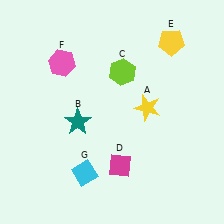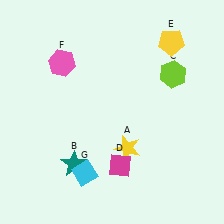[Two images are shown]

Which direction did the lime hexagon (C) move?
The lime hexagon (C) moved right.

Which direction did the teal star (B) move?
The teal star (B) moved down.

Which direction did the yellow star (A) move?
The yellow star (A) moved down.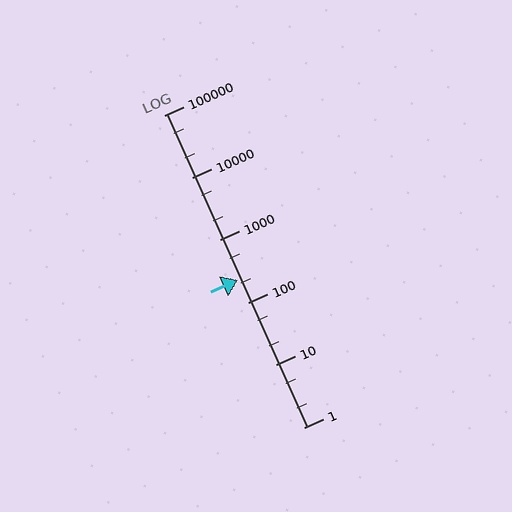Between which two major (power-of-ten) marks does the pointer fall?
The pointer is between 100 and 1000.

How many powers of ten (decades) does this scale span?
The scale spans 5 decades, from 1 to 100000.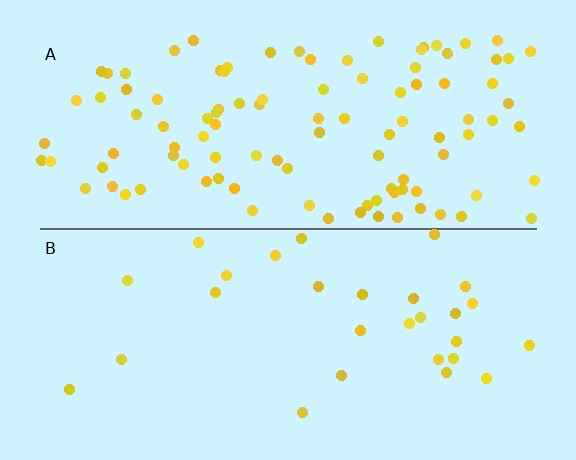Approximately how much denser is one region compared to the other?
Approximately 3.7× — region A over region B.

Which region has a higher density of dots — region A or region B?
A (the top).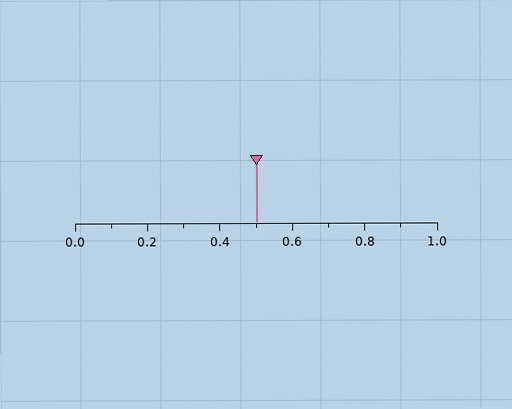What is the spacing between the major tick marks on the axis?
The major ticks are spaced 0.2 apart.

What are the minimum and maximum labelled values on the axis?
The axis runs from 0.0 to 1.0.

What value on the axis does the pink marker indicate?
The marker indicates approximately 0.5.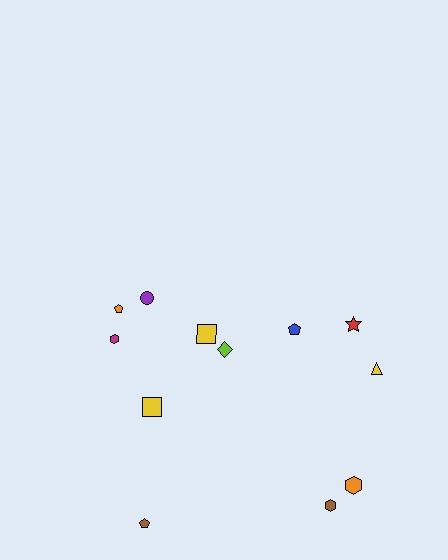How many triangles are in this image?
There is 1 triangle.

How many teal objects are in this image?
There are no teal objects.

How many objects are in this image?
There are 12 objects.